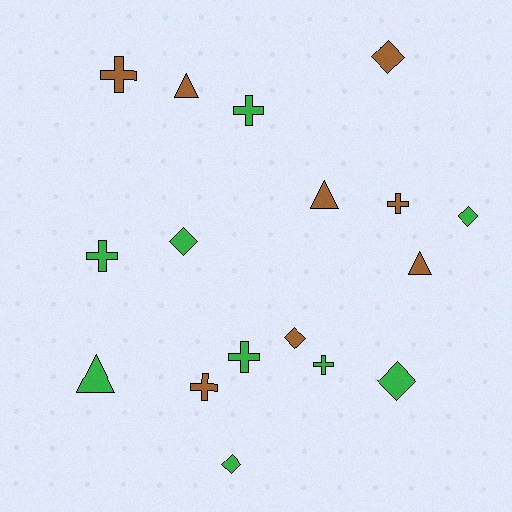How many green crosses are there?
There are 4 green crosses.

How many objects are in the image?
There are 17 objects.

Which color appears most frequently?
Green, with 9 objects.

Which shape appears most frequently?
Cross, with 7 objects.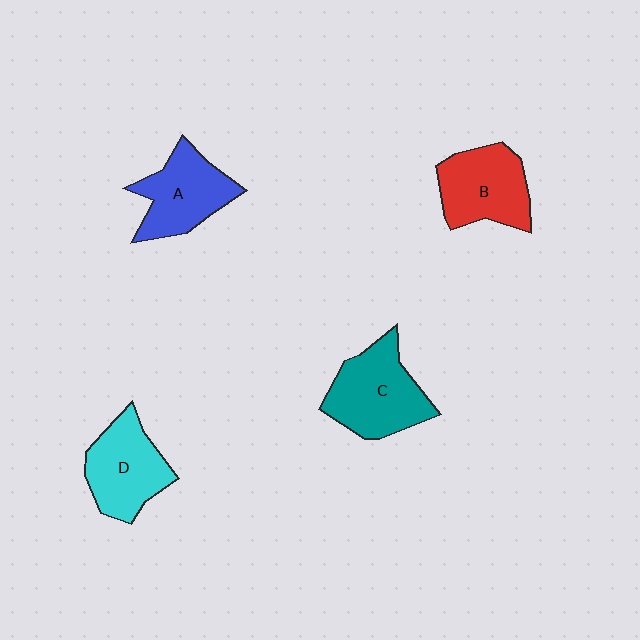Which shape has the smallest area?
Shape A (blue).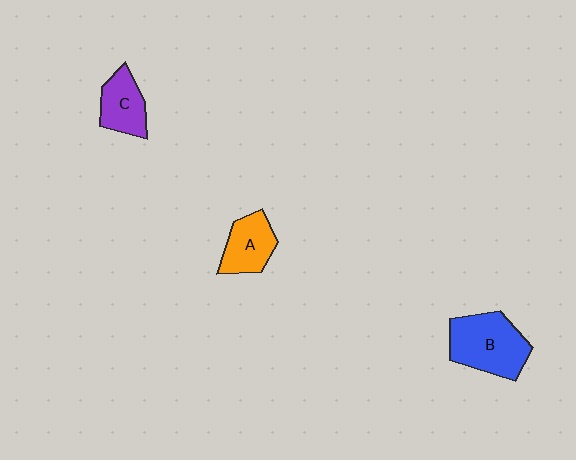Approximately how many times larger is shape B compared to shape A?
Approximately 1.6 times.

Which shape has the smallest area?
Shape C (purple).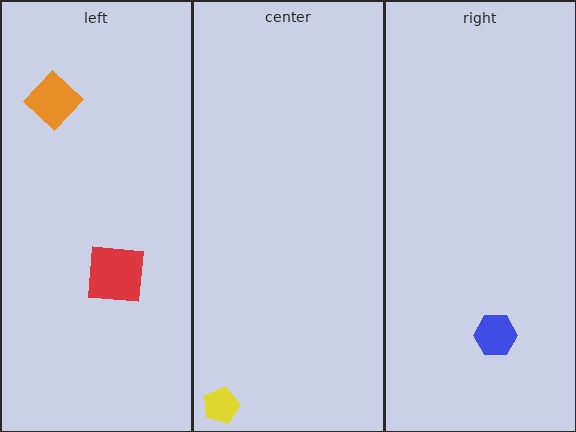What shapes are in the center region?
The yellow pentagon.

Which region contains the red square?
The left region.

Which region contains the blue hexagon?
The right region.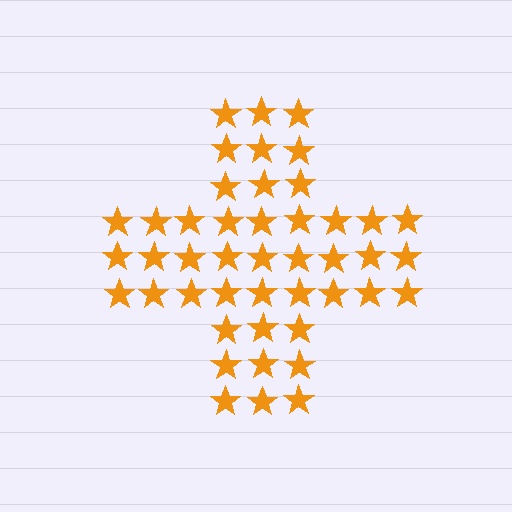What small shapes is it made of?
It is made of small stars.